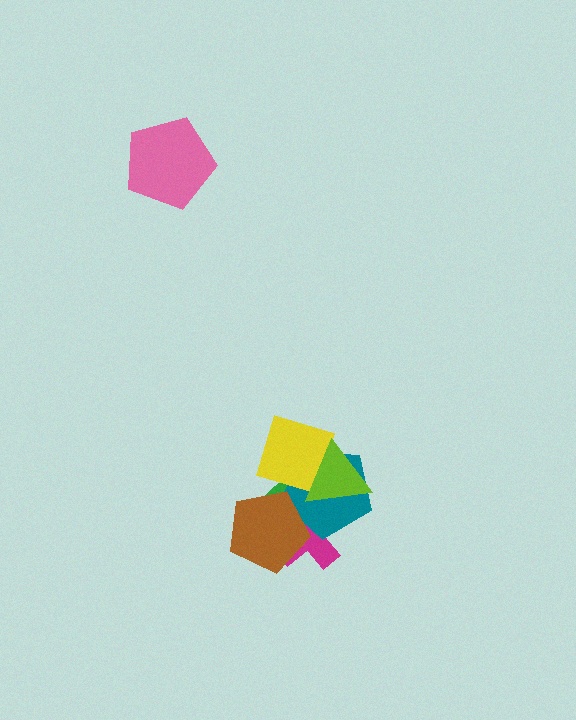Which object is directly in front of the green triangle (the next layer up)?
The magenta cross is directly in front of the green triangle.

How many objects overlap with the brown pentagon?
3 objects overlap with the brown pentagon.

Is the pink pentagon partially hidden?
No, no other shape covers it.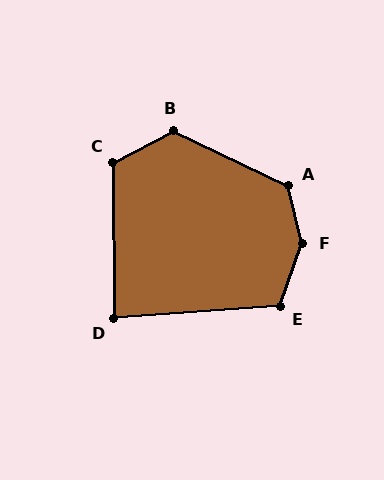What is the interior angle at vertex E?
Approximately 113 degrees (obtuse).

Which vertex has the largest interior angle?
F, at approximately 147 degrees.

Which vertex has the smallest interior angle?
D, at approximately 86 degrees.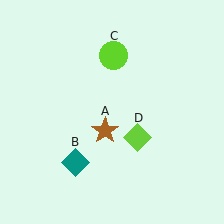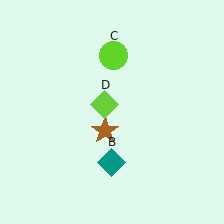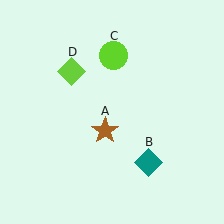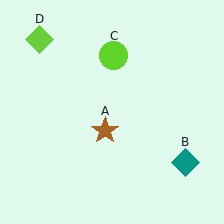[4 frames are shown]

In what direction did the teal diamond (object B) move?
The teal diamond (object B) moved right.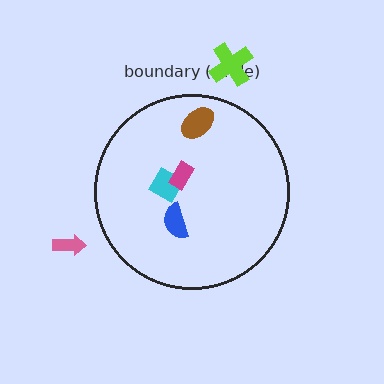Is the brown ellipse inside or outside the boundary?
Inside.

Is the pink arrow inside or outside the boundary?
Outside.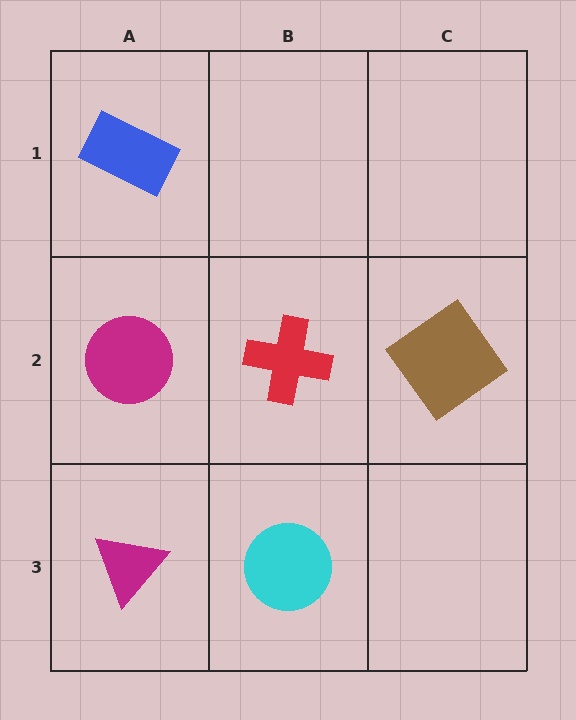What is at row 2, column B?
A red cross.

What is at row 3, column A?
A magenta triangle.